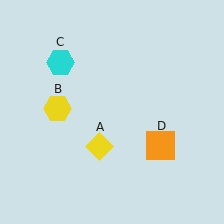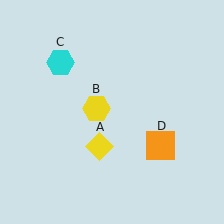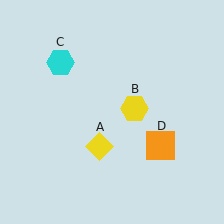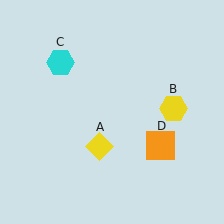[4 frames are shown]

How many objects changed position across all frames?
1 object changed position: yellow hexagon (object B).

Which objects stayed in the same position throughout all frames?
Yellow diamond (object A) and cyan hexagon (object C) and orange square (object D) remained stationary.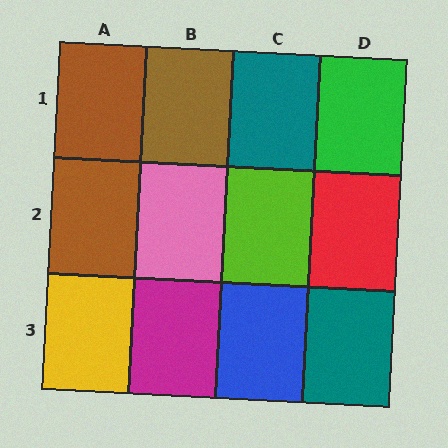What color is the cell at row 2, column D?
Red.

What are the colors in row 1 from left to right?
Brown, brown, teal, green.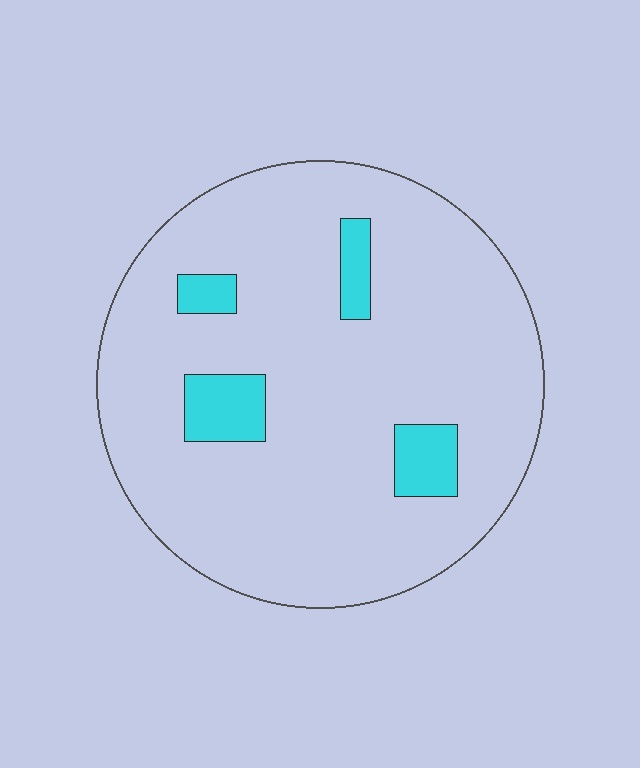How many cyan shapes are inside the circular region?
4.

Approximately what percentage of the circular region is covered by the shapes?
Approximately 10%.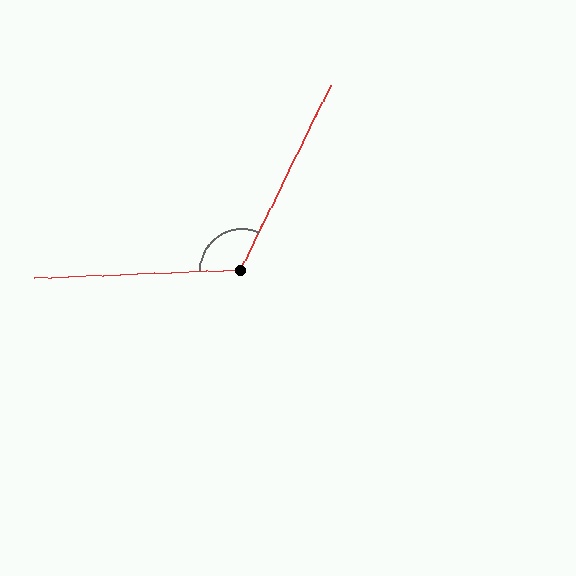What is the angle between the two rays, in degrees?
Approximately 118 degrees.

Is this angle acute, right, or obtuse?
It is obtuse.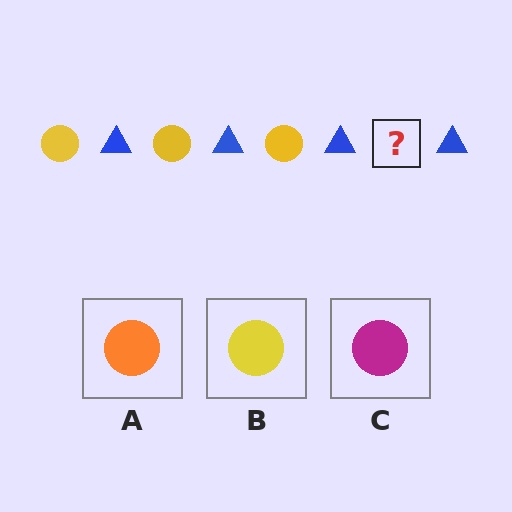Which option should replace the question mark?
Option B.